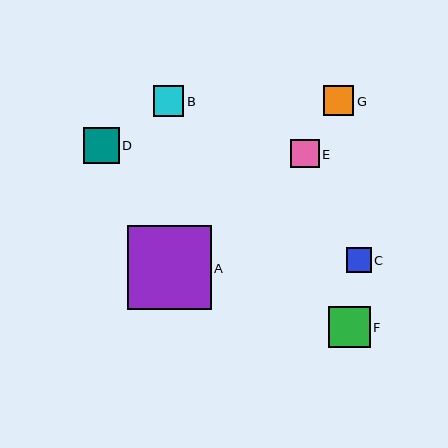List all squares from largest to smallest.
From largest to smallest: A, F, D, B, G, E, C.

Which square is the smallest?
Square C is the smallest with a size of approximately 25 pixels.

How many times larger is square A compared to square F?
Square A is approximately 2.0 times the size of square F.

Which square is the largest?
Square A is the largest with a size of approximately 83 pixels.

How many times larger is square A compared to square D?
Square A is approximately 2.3 times the size of square D.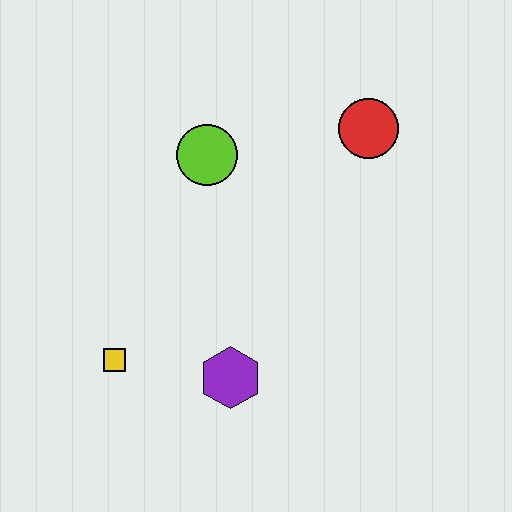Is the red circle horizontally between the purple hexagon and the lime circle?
No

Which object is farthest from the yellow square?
The red circle is farthest from the yellow square.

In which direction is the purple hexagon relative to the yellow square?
The purple hexagon is to the right of the yellow square.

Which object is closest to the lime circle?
The red circle is closest to the lime circle.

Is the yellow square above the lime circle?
No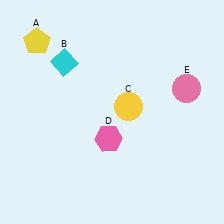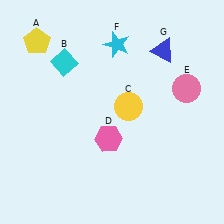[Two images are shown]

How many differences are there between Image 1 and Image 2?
There are 2 differences between the two images.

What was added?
A cyan star (F), a blue triangle (G) were added in Image 2.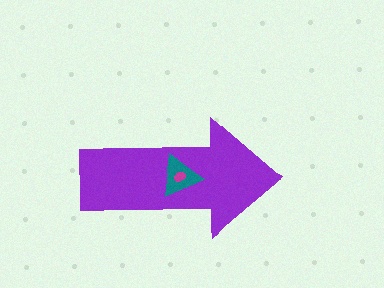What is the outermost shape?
The purple arrow.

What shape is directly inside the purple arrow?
The teal triangle.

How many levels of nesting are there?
3.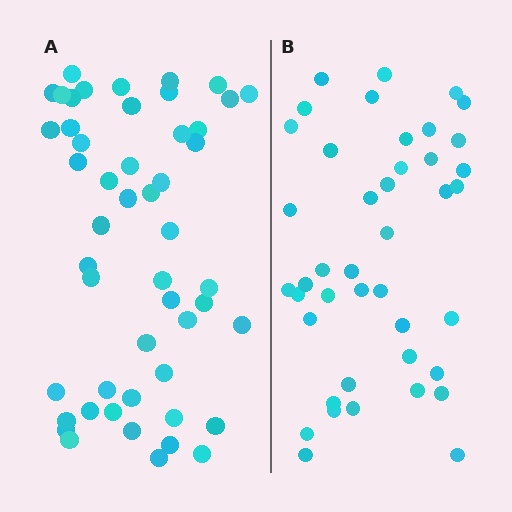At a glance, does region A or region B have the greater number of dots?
Region A (the left region) has more dots.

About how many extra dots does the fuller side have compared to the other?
Region A has roughly 8 or so more dots than region B.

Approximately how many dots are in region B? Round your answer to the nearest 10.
About 40 dots. (The exact count is 42, which rounds to 40.)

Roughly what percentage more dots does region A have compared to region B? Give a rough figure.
About 20% more.